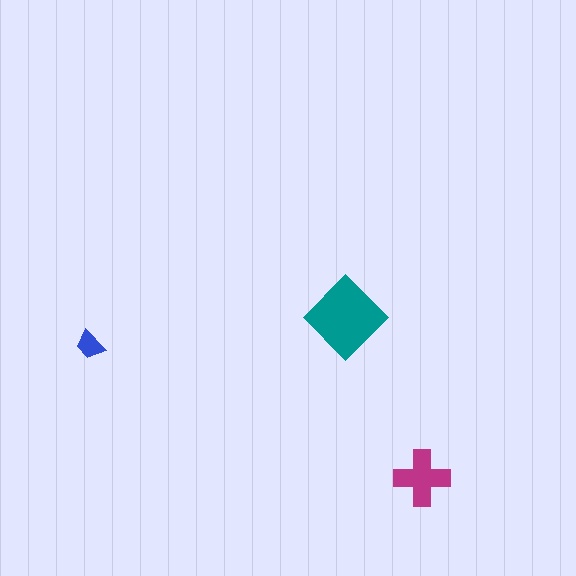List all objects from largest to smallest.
The teal diamond, the magenta cross, the blue trapezoid.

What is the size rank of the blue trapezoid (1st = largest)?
3rd.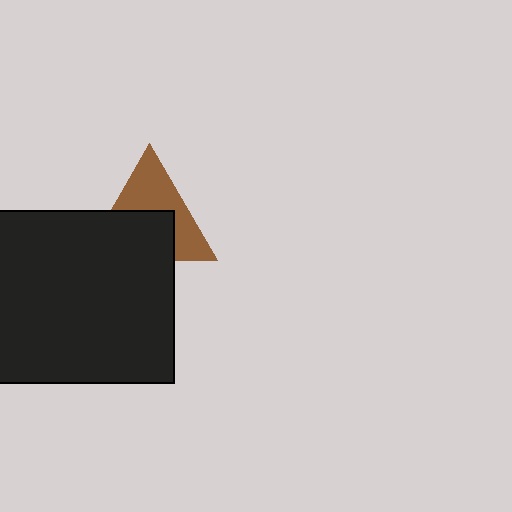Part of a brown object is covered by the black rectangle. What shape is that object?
It is a triangle.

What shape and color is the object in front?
The object in front is a black rectangle.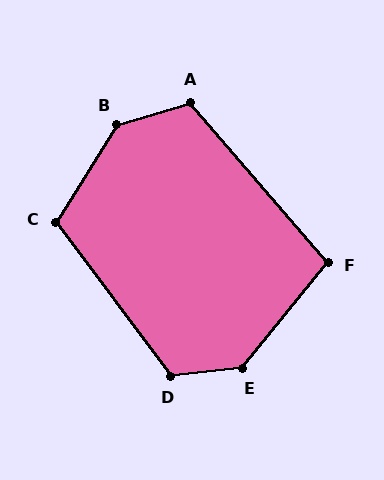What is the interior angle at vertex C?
Approximately 111 degrees (obtuse).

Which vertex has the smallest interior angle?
F, at approximately 100 degrees.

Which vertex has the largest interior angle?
B, at approximately 139 degrees.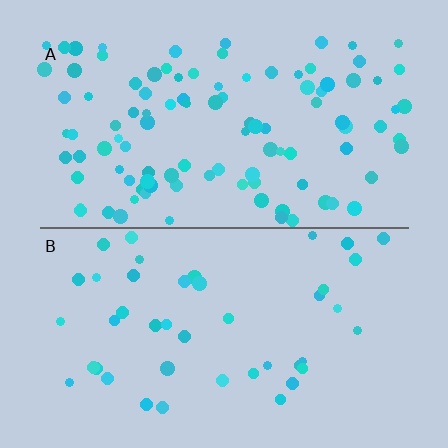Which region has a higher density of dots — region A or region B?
A (the top).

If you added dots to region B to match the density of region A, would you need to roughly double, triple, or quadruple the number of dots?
Approximately double.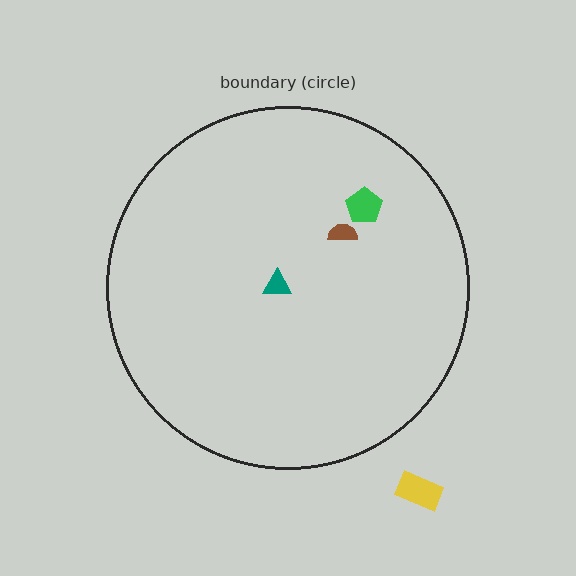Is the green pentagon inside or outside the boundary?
Inside.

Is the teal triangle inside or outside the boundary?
Inside.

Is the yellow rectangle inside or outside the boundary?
Outside.